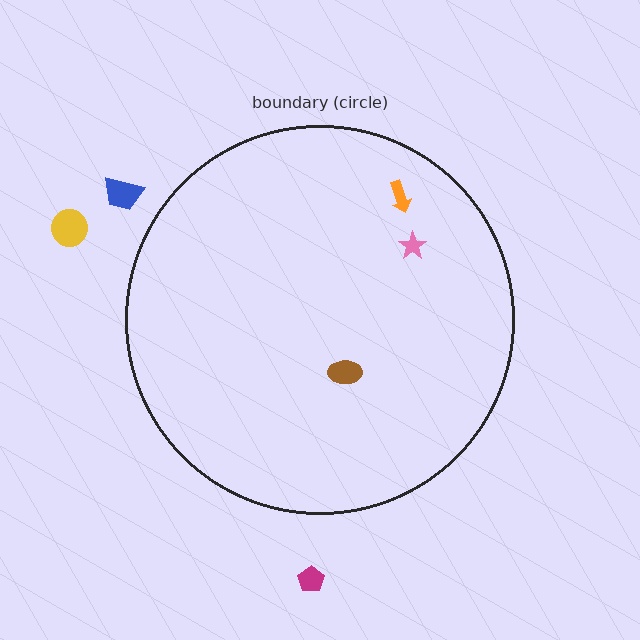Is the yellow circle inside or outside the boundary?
Outside.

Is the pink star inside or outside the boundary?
Inside.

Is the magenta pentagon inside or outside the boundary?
Outside.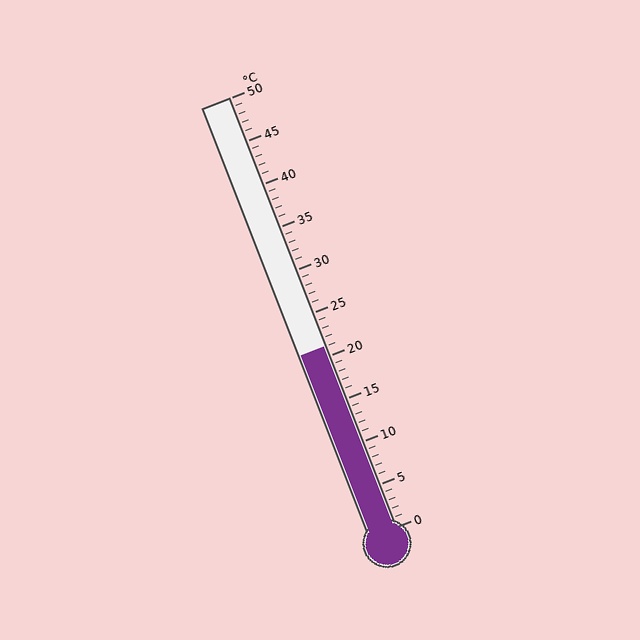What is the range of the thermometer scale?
The thermometer scale ranges from 0°C to 50°C.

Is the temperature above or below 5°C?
The temperature is above 5°C.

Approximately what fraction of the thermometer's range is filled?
The thermometer is filled to approximately 40% of its range.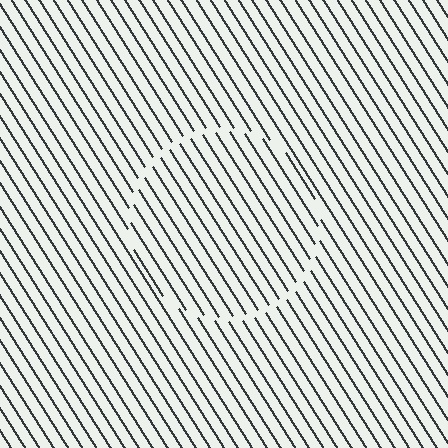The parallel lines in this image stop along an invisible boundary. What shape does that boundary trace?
An illusory circle. The interior of the shape contains the same grating, shifted by half a period — the contour is defined by the phase discontinuity where line-ends from the inner and outer gratings abut.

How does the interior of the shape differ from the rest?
The interior of the shape contains the same grating, shifted by half a period — the contour is defined by the phase discontinuity where line-ends from the inner and outer gratings abut.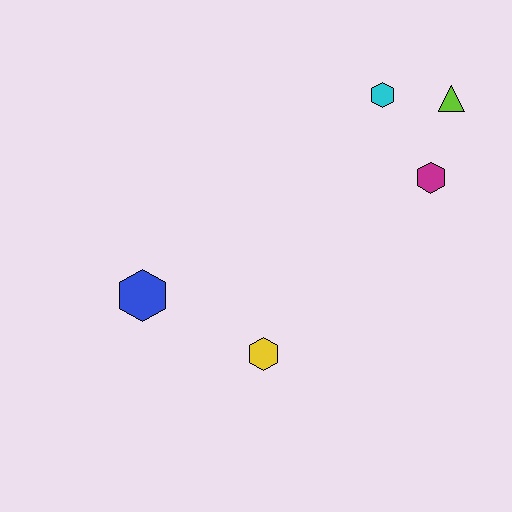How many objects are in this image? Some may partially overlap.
There are 5 objects.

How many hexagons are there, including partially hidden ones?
There are 4 hexagons.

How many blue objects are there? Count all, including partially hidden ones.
There is 1 blue object.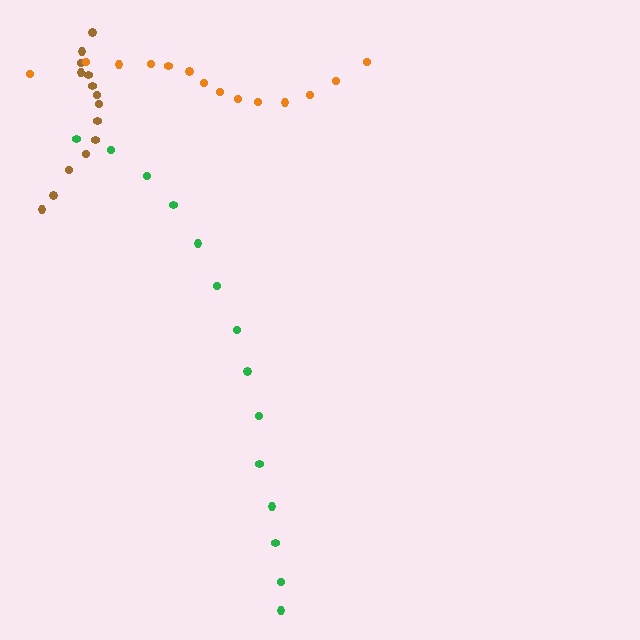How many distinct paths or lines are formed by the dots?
There are 3 distinct paths.